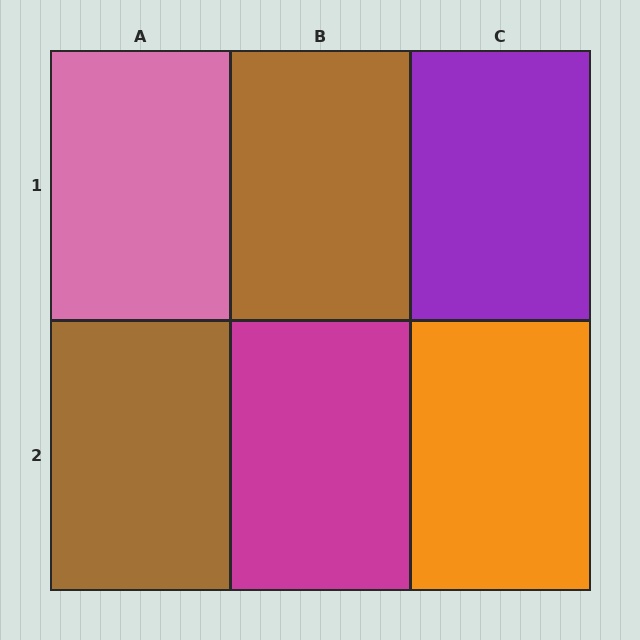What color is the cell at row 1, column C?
Purple.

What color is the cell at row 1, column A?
Pink.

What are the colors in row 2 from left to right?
Brown, magenta, orange.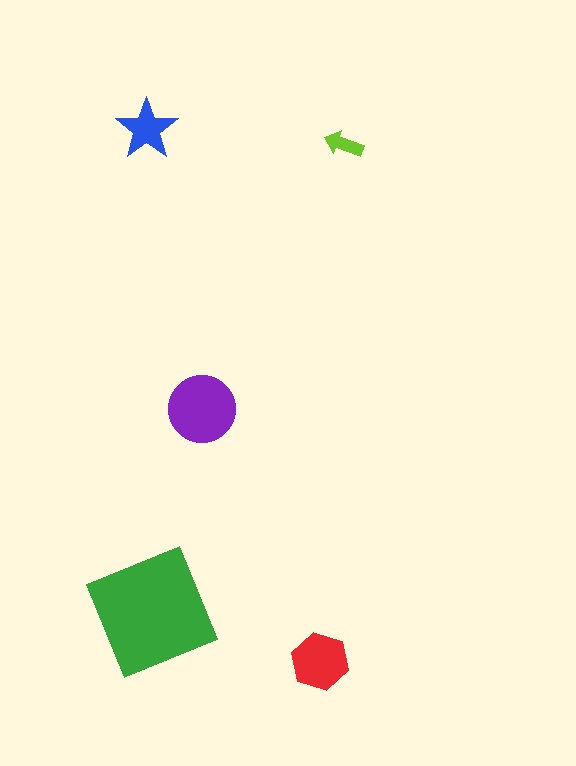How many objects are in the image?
There are 5 objects in the image.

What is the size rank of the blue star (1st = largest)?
4th.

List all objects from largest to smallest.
The green square, the purple circle, the red hexagon, the blue star, the lime arrow.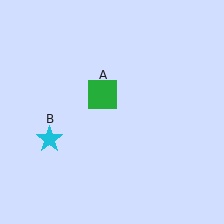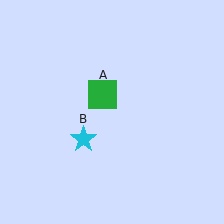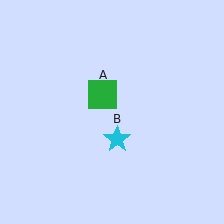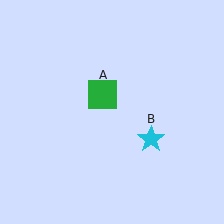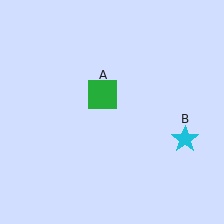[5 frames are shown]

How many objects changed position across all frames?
1 object changed position: cyan star (object B).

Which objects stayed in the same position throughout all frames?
Green square (object A) remained stationary.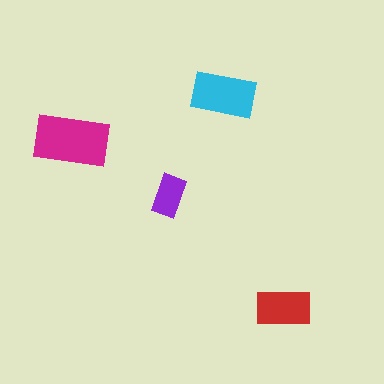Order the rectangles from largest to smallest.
the magenta one, the cyan one, the red one, the purple one.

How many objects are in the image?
There are 4 objects in the image.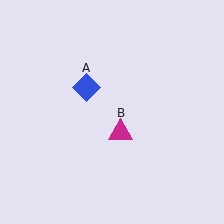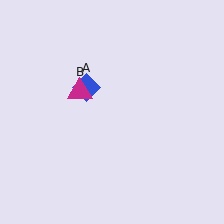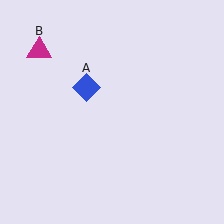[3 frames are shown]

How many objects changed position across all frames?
1 object changed position: magenta triangle (object B).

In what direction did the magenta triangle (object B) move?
The magenta triangle (object B) moved up and to the left.